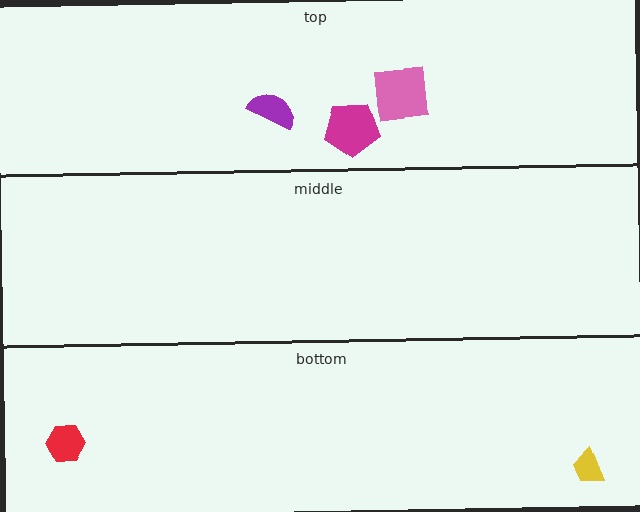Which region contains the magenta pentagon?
The top region.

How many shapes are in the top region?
3.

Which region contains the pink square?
The top region.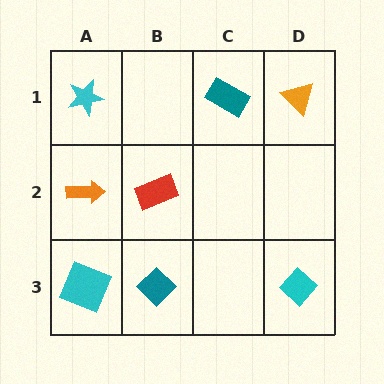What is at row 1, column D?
An orange triangle.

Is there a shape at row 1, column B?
No, that cell is empty.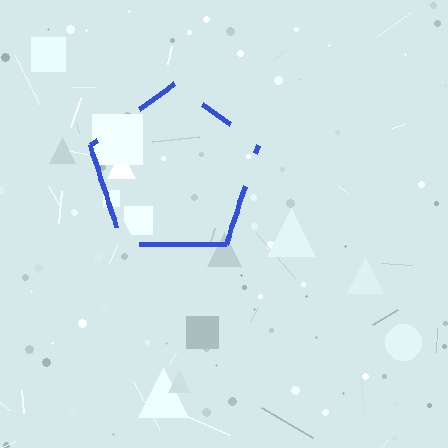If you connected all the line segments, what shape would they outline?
They would outline a pentagon.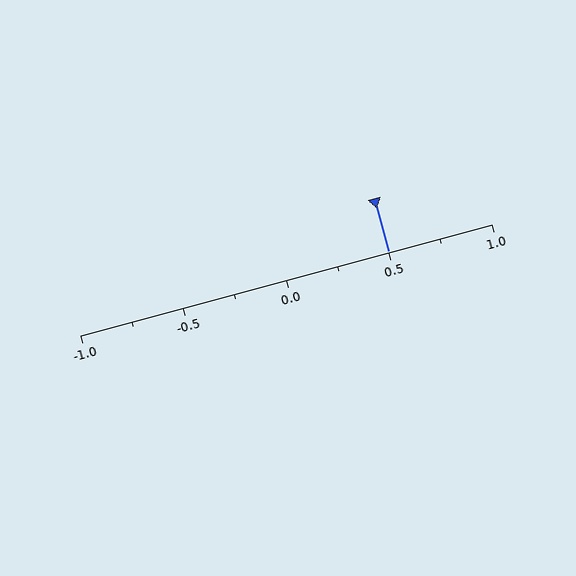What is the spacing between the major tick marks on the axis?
The major ticks are spaced 0.5 apart.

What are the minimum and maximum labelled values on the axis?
The axis runs from -1.0 to 1.0.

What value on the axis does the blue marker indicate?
The marker indicates approximately 0.5.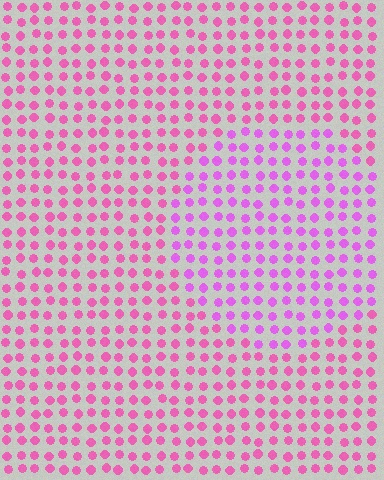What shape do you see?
I see a circle.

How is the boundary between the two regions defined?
The boundary is defined purely by a slight shift in hue (about 28 degrees). Spacing, size, and orientation are identical on both sides.